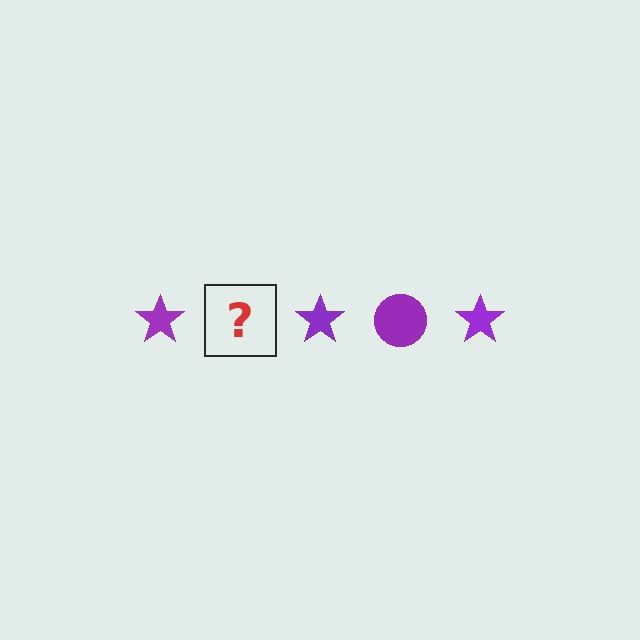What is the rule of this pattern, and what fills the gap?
The rule is that the pattern cycles through star, circle shapes in purple. The gap should be filled with a purple circle.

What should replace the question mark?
The question mark should be replaced with a purple circle.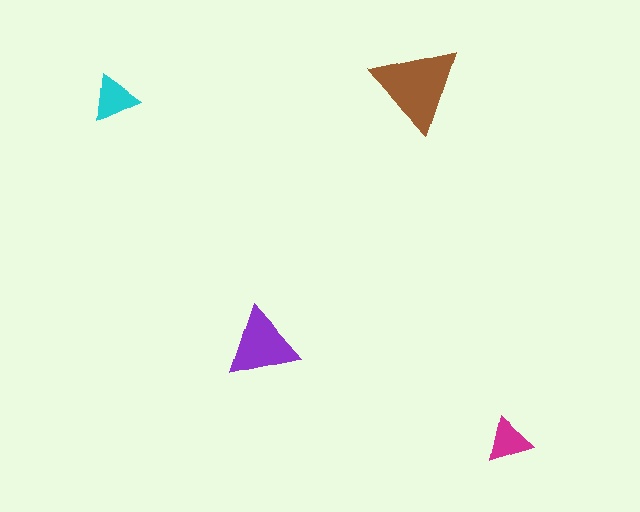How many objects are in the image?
There are 4 objects in the image.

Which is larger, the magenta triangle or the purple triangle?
The purple one.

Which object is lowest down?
The magenta triangle is bottommost.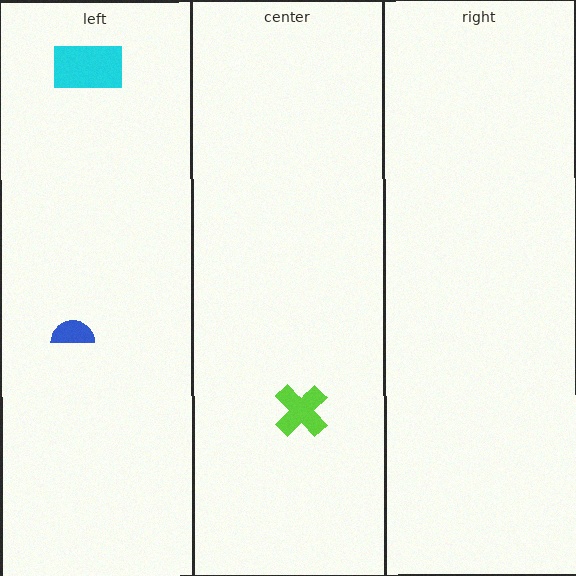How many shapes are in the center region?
1.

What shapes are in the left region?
The blue semicircle, the cyan rectangle.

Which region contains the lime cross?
The center region.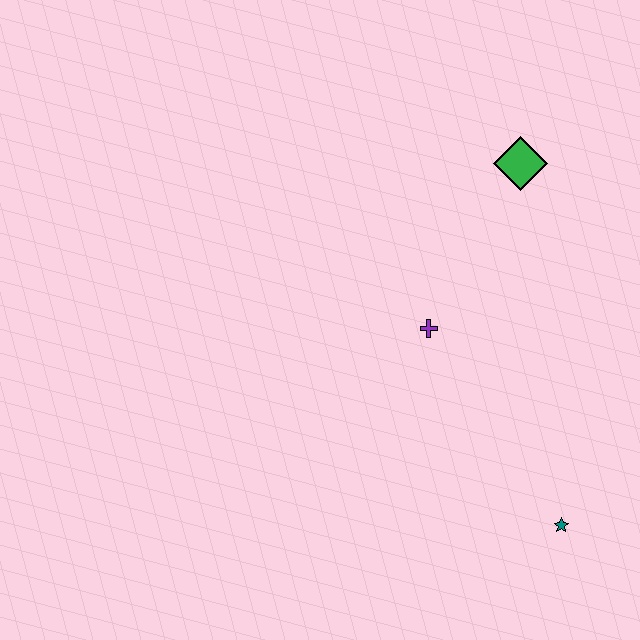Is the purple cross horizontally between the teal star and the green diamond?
No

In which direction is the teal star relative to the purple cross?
The teal star is below the purple cross.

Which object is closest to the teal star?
The purple cross is closest to the teal star.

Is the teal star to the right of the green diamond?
Yes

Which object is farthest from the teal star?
The green diamond is farthest from the teal star.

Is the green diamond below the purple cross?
No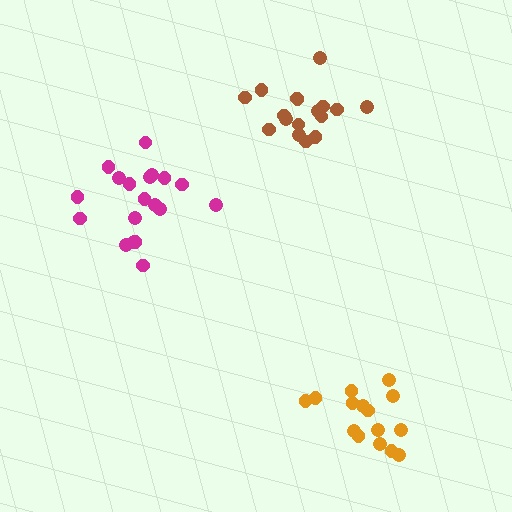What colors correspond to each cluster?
The clusters are colored: magenta, orange, brown.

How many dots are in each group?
Group 1: 19 dots, Group 2: 15 dots, Group 3: 17 dots (51 total).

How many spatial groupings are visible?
There are 3 spatial groupings.